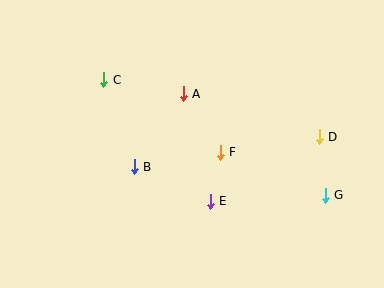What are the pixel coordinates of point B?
Point B is at (134, 167).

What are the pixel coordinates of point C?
Point C is at (104, 80).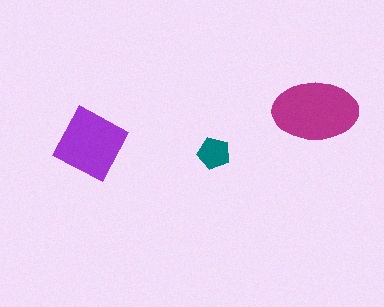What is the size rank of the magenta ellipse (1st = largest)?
1st.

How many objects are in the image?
There are 3 objects in the image.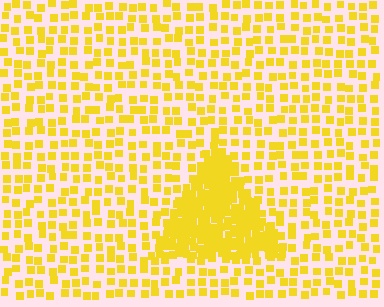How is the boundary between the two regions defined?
The boundary is defined by a change in element density (approximately 2.9x ratio). All elements are the same color, size, and shape.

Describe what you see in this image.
The image contains small yellow elements arranged at two different densities. A triangle-shaped region is visible where the elements are more densely packed than the surrounding area.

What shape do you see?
I see a triangle.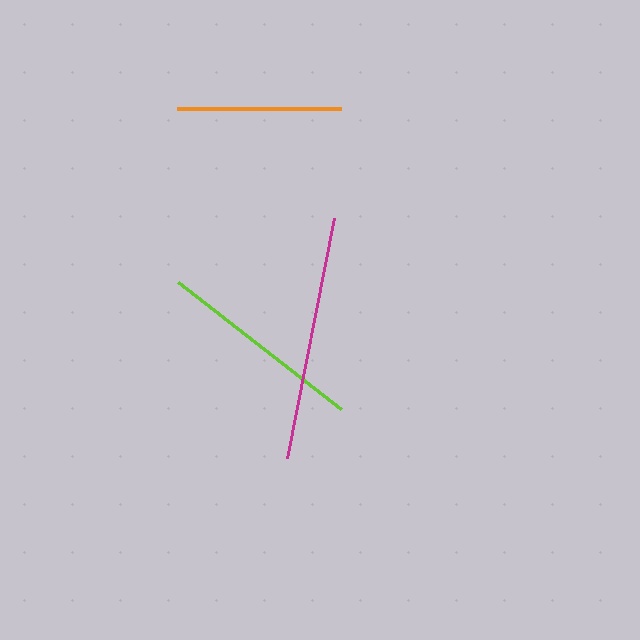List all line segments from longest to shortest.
From longest to shortest: magenta, lime, orange.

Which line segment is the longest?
The magenta line is the longest at approximately 245 pixels.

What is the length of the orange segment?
The orange segment is approximately 165 pixels long.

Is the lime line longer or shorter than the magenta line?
The magenta line is longer than the lime line.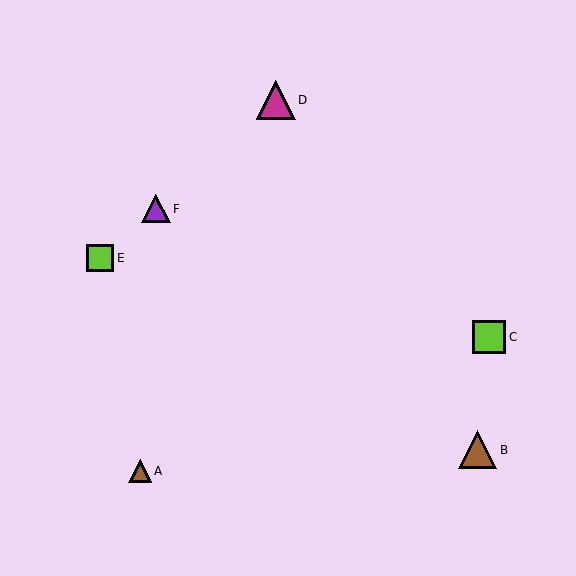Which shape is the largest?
The magenta triangle (labeled D) is the largest.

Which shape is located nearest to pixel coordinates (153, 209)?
The purple triangle (labeled F) at (156, 209) is nearest to that location.